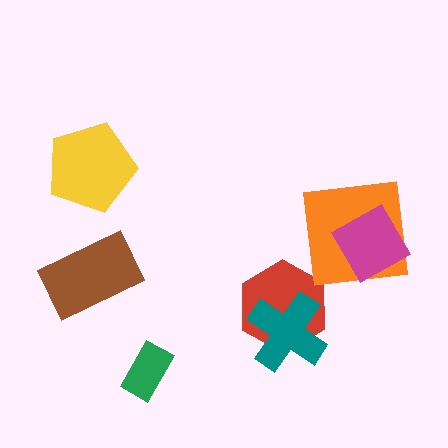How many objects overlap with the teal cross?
1 object overlaps with the teal cross.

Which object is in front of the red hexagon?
The teal cross is in front of the red hexagon.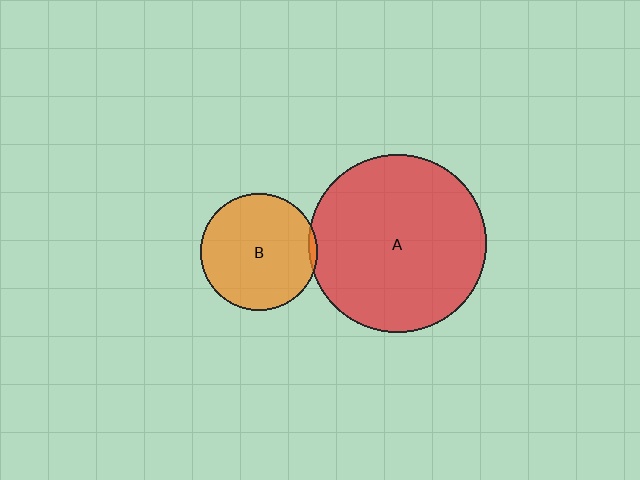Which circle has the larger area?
Circle A (red).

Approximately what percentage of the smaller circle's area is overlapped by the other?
Approximately 5%.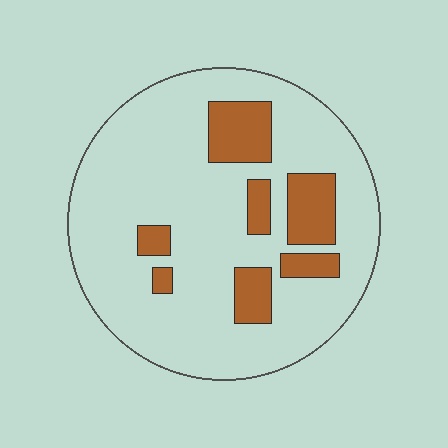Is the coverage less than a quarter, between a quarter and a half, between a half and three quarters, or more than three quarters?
Less than a quarter.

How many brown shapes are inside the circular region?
7.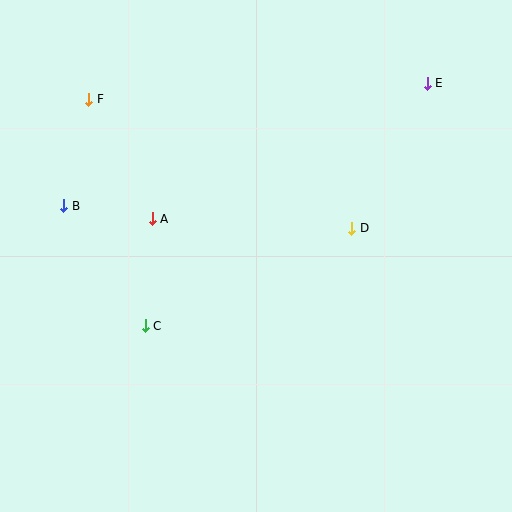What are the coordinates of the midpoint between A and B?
The midpoint between A and B is at (108, 212).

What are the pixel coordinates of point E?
Point E is at (427, 83).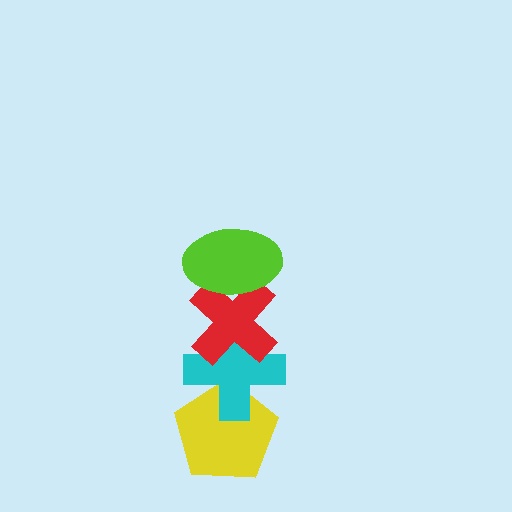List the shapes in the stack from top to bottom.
From top to bottom: the lime ellipse, the red cross, the cyan cross, the yellow pentagon.